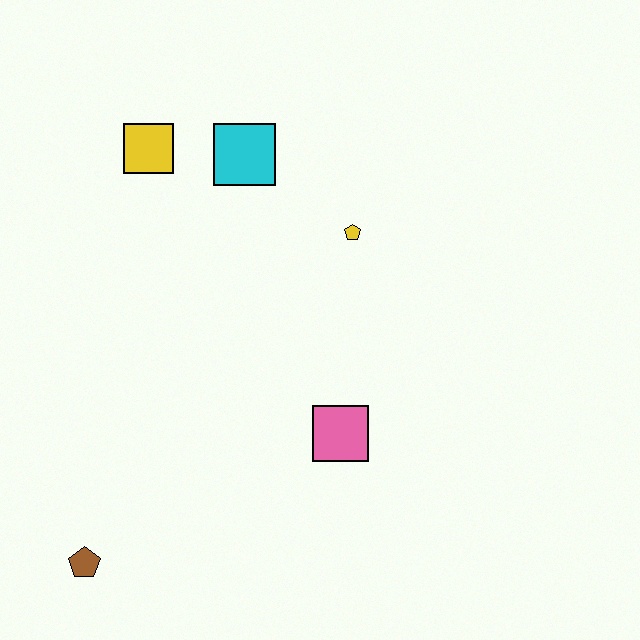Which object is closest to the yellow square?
The cyan square is closest to the yellow square.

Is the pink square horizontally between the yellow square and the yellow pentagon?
Yes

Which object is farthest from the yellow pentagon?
The brown pentagon is farthest from the yellow pentagon.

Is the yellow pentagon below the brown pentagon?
No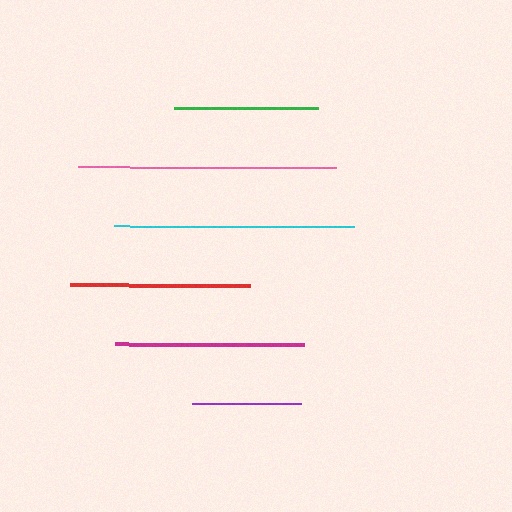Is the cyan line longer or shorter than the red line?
The cyan line is longer than the red line.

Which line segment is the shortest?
The purple line is the shortest at approximately 109 pixels.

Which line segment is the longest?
The pink line is the longest at approximately 258 pixels.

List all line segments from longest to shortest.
From longest to shortest: pink, cyan, magenta, red, green, purple.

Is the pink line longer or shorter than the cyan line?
The pink line is longer than the cyan line.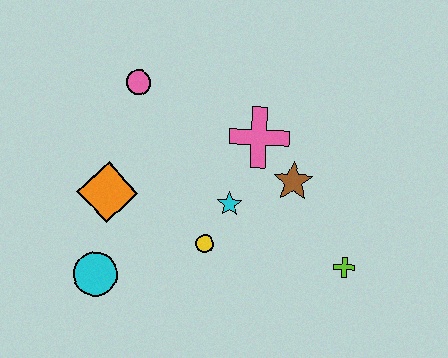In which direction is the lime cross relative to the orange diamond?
The lime cross is to the right of the orange diamond.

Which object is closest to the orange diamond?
The cyan circle is closest to the orange diamond.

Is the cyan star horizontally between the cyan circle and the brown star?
Yes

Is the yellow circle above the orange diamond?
No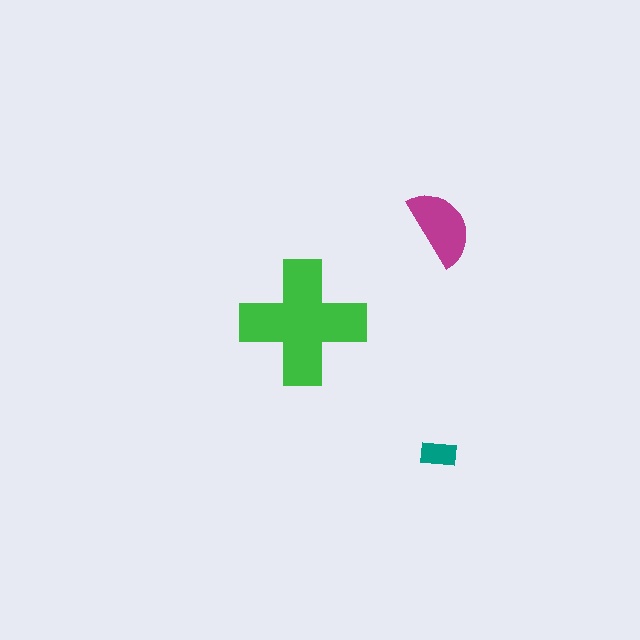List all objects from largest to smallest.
The green cross, the magenta semicircle, the teal rectangle.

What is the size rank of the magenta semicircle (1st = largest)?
2nd.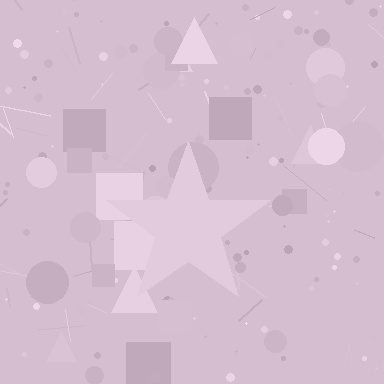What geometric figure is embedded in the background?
A star is embedded in the background.